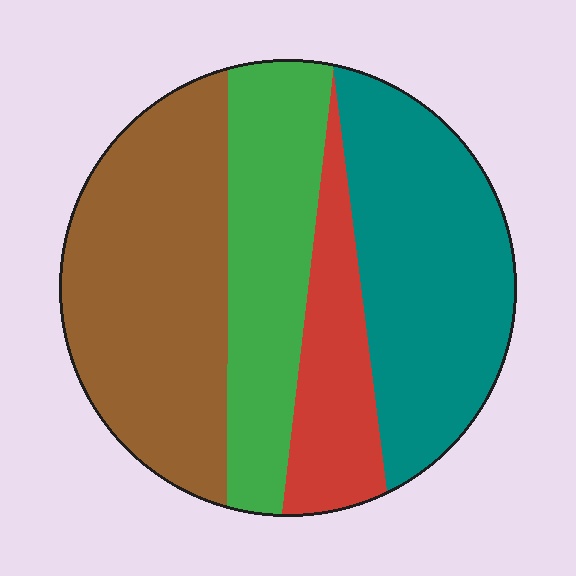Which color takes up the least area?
Red, at roughly 15%.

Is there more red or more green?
Green.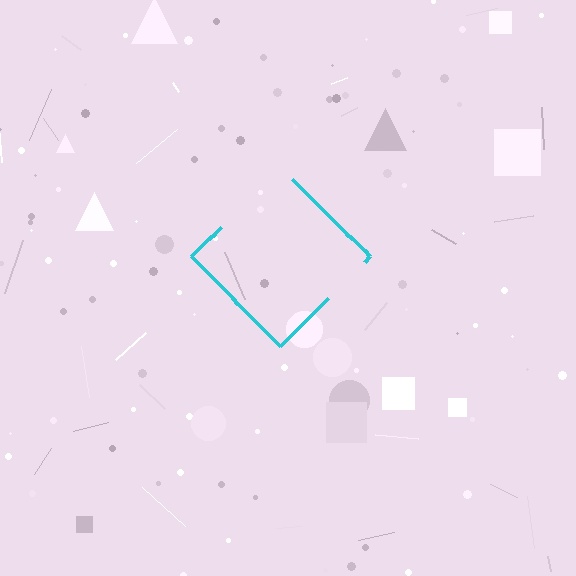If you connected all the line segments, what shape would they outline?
They would outline a diamond.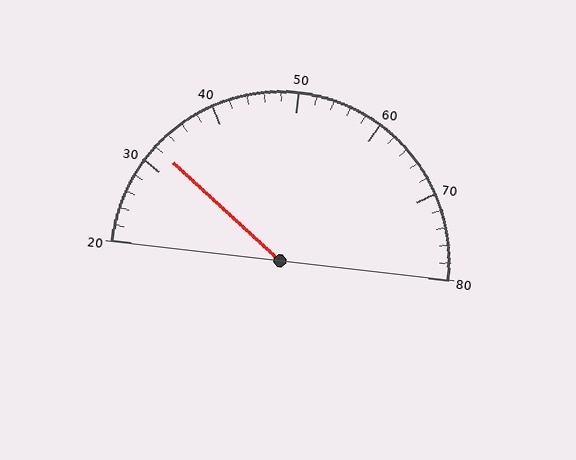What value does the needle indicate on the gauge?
The needle indicates approximately 32.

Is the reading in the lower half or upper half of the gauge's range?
The reading is in the lower half of the range (20 to 80).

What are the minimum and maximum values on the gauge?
The gauge ranges from 20 to 80.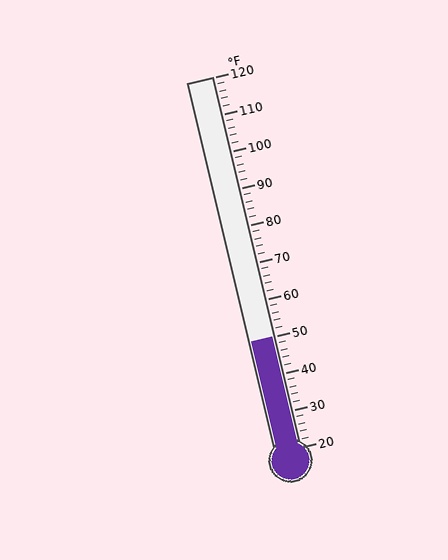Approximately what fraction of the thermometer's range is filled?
The thermometer is filled to approximately 30% of its range.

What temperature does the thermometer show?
The thermometer shows approximately 50°F.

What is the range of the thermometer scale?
The thermometer scale ranges from 20°F to 120°F.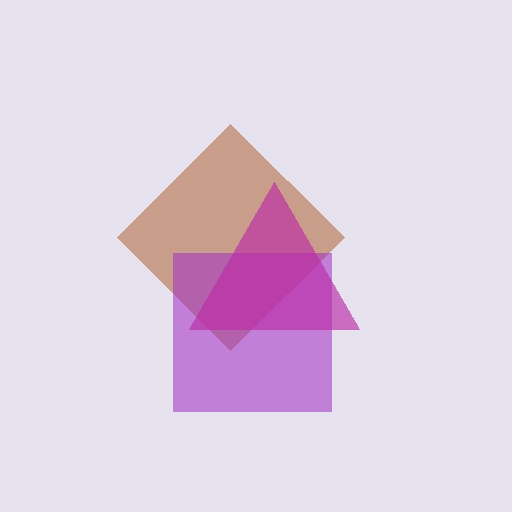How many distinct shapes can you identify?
There are 3 distinct shapes: a brown diamond, a purple square, a magenta triangle.